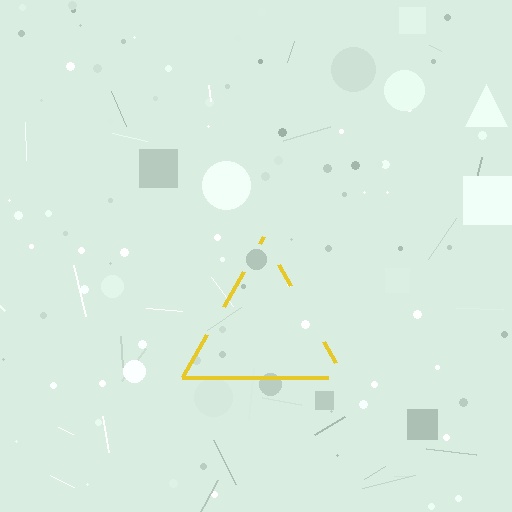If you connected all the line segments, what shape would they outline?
They would outline a triangle.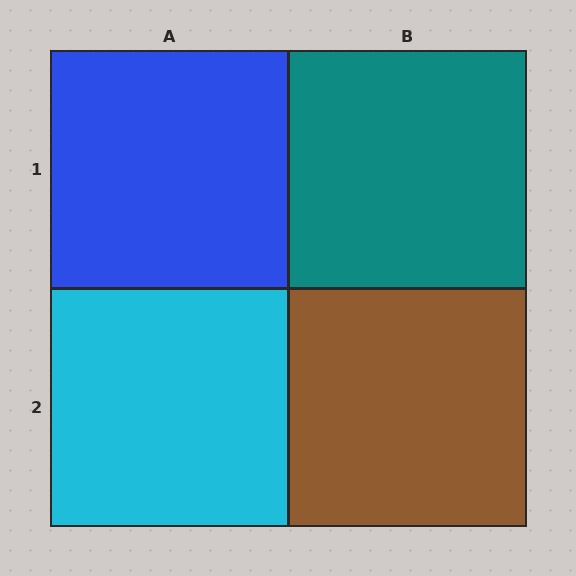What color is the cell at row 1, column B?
Teal.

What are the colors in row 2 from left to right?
Cyan, brown.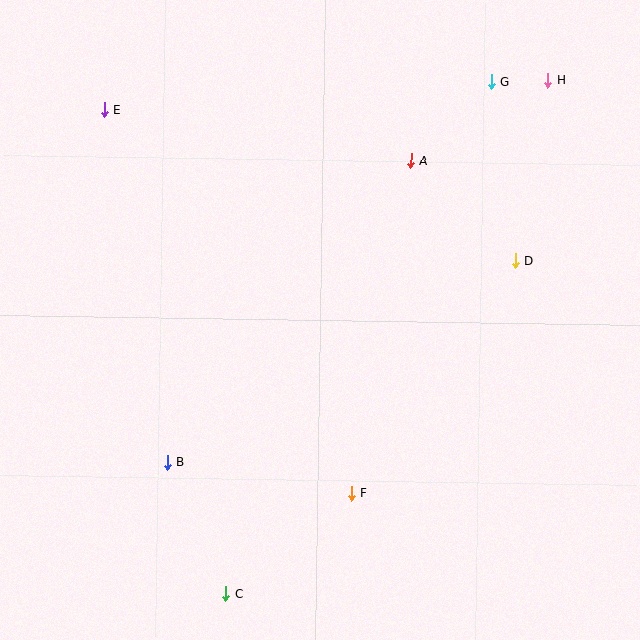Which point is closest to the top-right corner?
Point H is closest to the top-right corner.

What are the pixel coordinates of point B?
Point B is at (167, 462).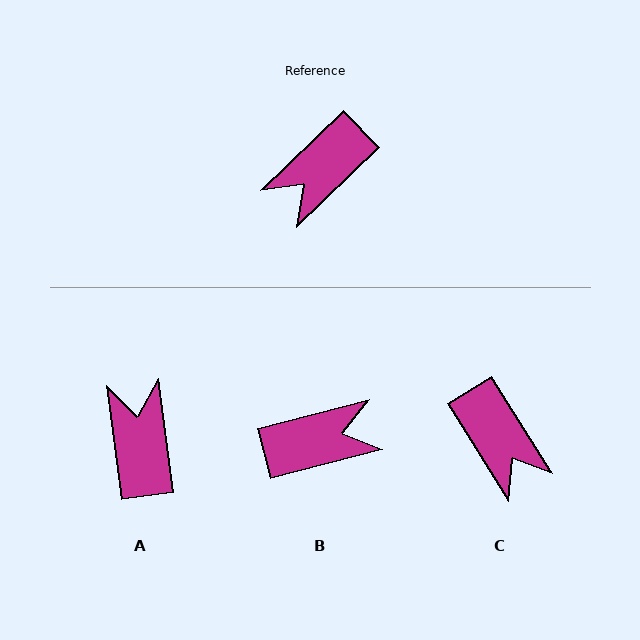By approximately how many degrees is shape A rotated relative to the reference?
Approximately 127 degrees clockwise.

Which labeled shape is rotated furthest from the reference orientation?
B, about 150 degrees away.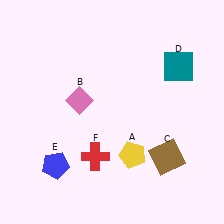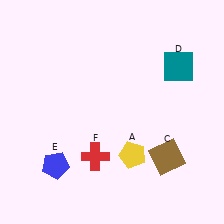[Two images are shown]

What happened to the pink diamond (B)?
The pink diamond (B) was removed in Image 2. It was in the top-left area of Image 1.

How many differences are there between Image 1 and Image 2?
There is 1 difference between the two images.